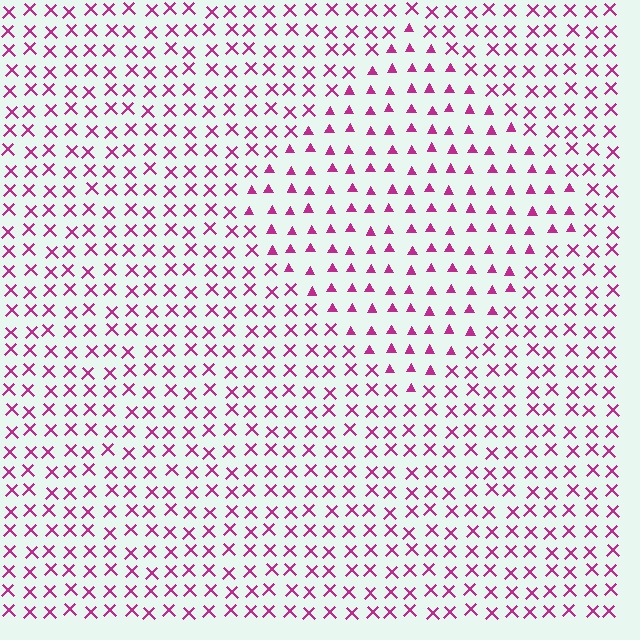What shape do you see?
I see a diamond.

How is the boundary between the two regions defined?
The boundary is defined by a change in element shape: triangles inside vs. X marks outside. All elements share the same color and spacing.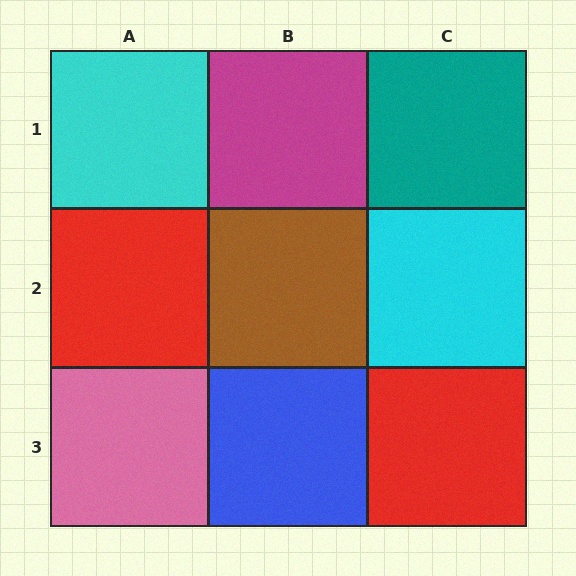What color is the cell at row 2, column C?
Cyan.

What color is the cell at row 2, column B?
Brown.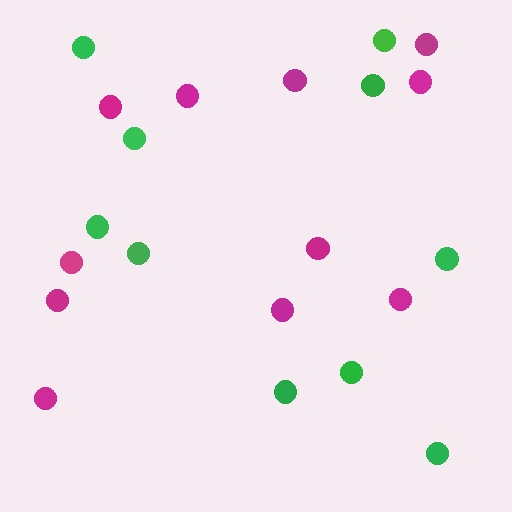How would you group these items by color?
There are 2 groups: one group of green circles (10) and one group of magenta circles (11).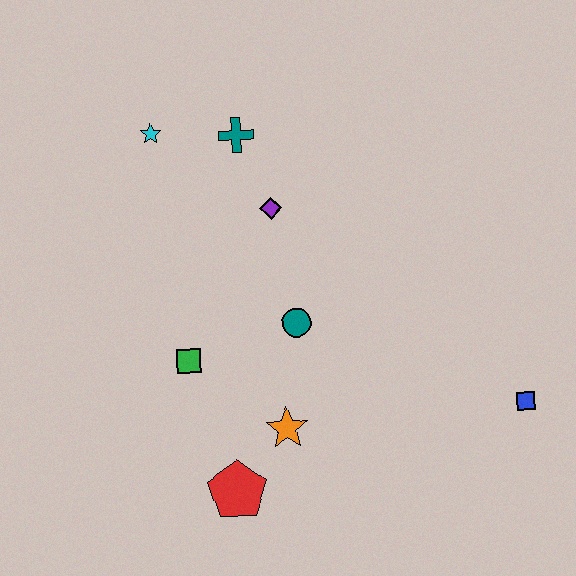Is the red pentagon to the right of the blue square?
No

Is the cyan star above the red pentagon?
Yes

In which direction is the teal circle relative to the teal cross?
The teal circle is below the teal cross.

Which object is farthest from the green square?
The blue square is farthest from the green square.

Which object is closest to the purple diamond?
The teal cross is closest to the purple diamond.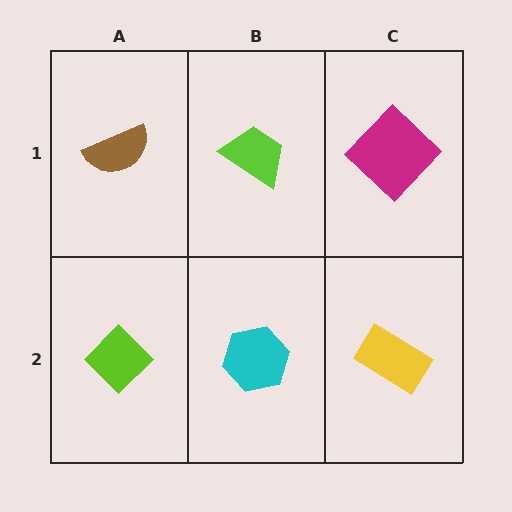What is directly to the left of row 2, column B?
A lime diamond.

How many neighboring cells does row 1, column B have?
3.